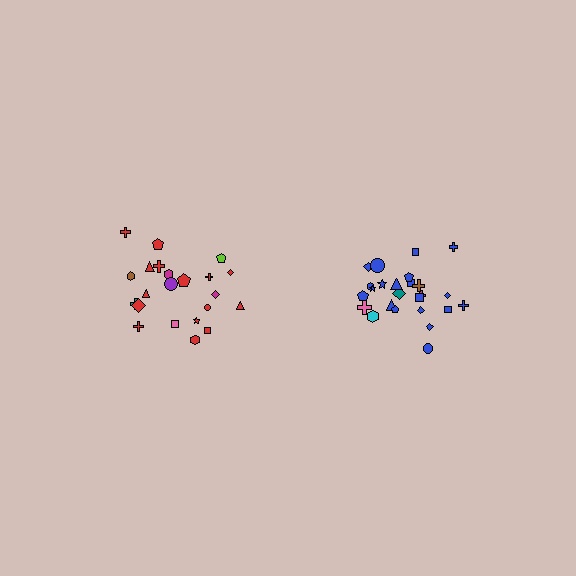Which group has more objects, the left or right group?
The right group.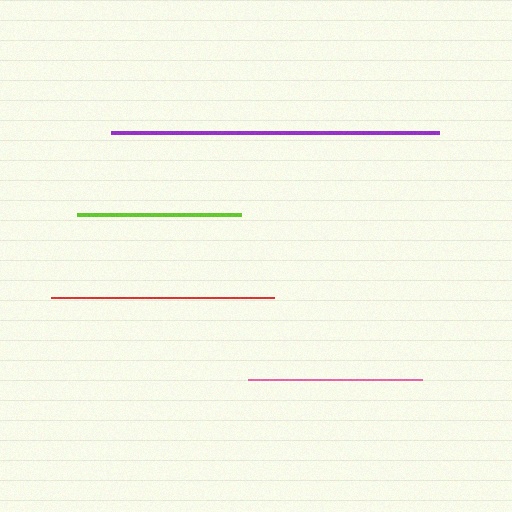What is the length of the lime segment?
The lime segment is approximately 164 pixels long.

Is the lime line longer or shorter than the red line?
The red line is longer than the lime line.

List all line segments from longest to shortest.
From longest to shortest: purple, red, pink, lime.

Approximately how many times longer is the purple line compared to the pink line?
The purple line is approximately 1.9 times the length of the pink line.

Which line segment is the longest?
The purple line is the longest at approximately 329 pixels.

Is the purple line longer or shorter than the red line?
The purple line is longer than the red line.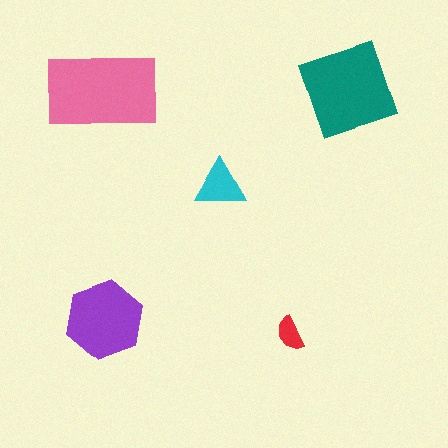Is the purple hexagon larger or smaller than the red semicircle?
Larger.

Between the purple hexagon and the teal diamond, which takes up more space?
The teal diamond.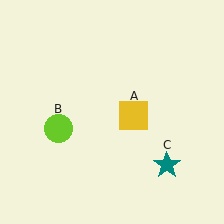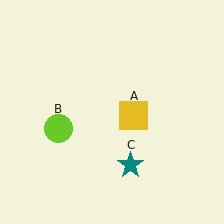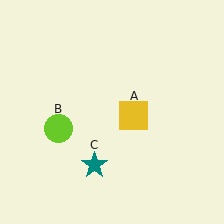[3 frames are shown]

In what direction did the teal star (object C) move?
The teal star (object C) moved left.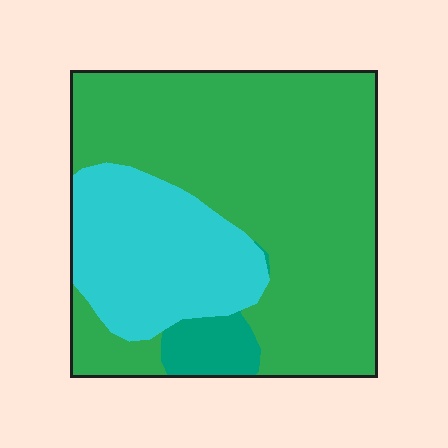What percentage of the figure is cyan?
Cyan covers 26% of the figure.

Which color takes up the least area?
Teal, at roughly 5%.